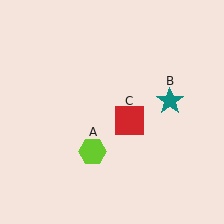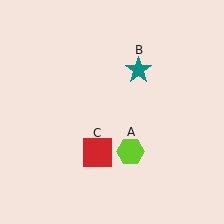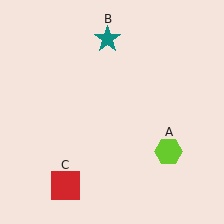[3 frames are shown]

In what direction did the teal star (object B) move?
The teal star (object B) moved up and to the left.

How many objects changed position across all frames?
3 objects changed position: lime hexagon (object A), teal star (object B), red square (object C).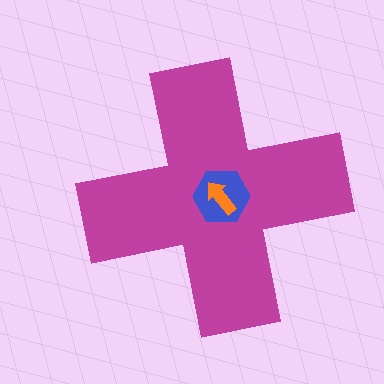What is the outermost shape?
The magenta cross.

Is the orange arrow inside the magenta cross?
Yes.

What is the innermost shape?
The orange arrow.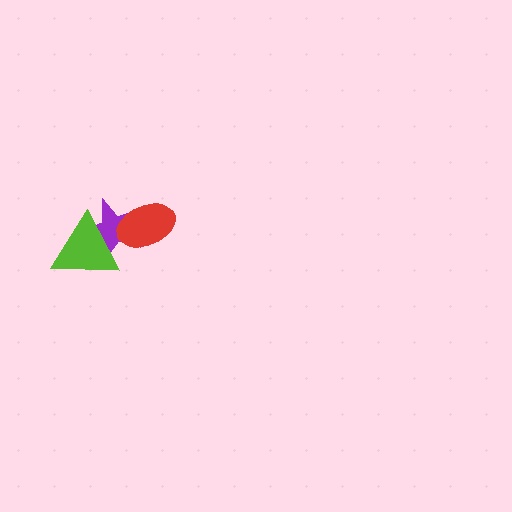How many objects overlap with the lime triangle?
1 object overlaps with the lime triangle.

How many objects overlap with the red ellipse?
1 object overlaps with the red ellipse.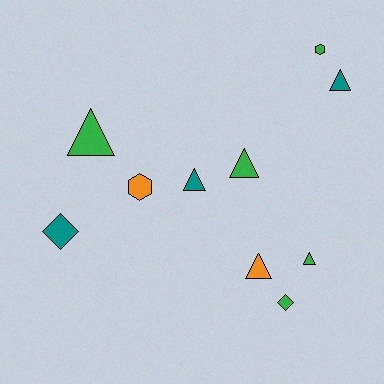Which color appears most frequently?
Green, with 5 objects.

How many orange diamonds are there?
There are no orange diamonds.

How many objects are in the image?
There are 10 objects.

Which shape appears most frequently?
Triangle, with 6 objects.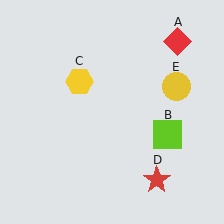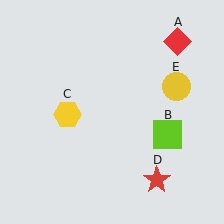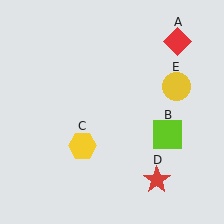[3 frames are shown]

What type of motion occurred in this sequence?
The yellow hexagon (object C) rotated counterclockwise around the center of the scene.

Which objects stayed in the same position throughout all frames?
Red diamond (object A) and lime square (object B) and red star (object D) and yellow circle (object E) remained stationary.